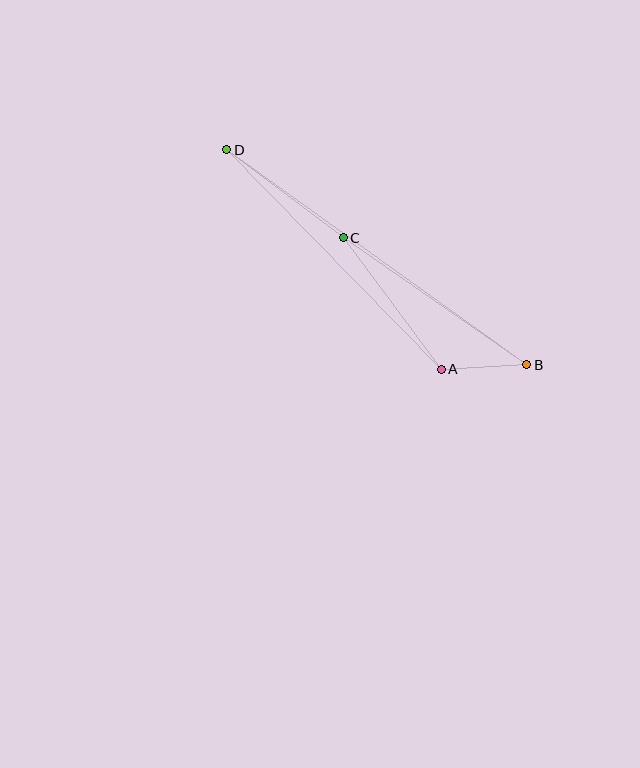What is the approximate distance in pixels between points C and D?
The distance between C and D is approximately 146 pixels.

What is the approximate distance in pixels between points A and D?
The distance between A and D is approximately 307 pixels.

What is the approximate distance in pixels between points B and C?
The distance between B and C is approximately 223 pixels.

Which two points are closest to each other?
Points A and B are closest to each other.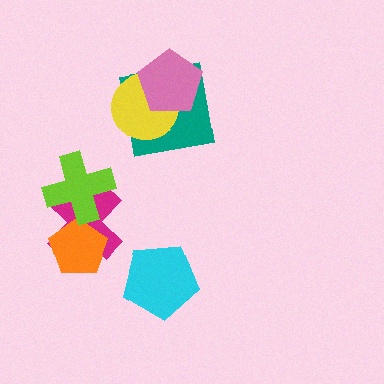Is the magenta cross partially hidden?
Yes, it is partially covered by another shape.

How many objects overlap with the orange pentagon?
1 object overlaps with the orange pentagon.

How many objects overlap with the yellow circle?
2 objects overlap with the yellow circle.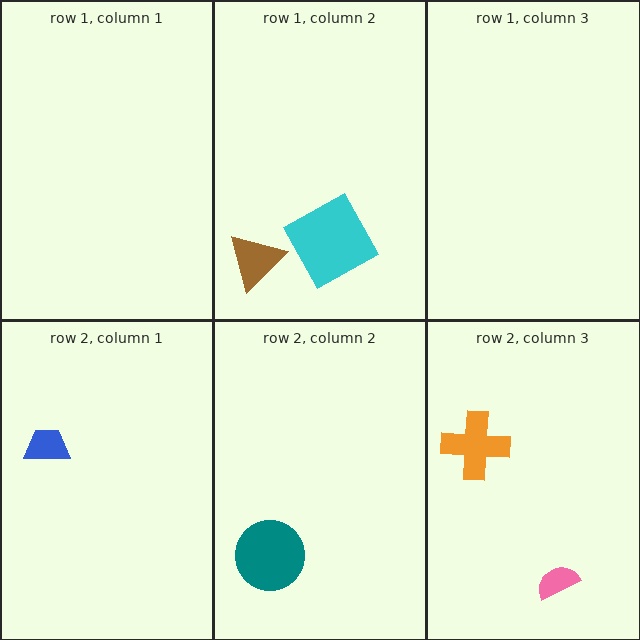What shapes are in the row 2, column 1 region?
The blue trapezoid.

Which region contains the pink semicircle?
The row 2, column 3 region.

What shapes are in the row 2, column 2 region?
The teal circle.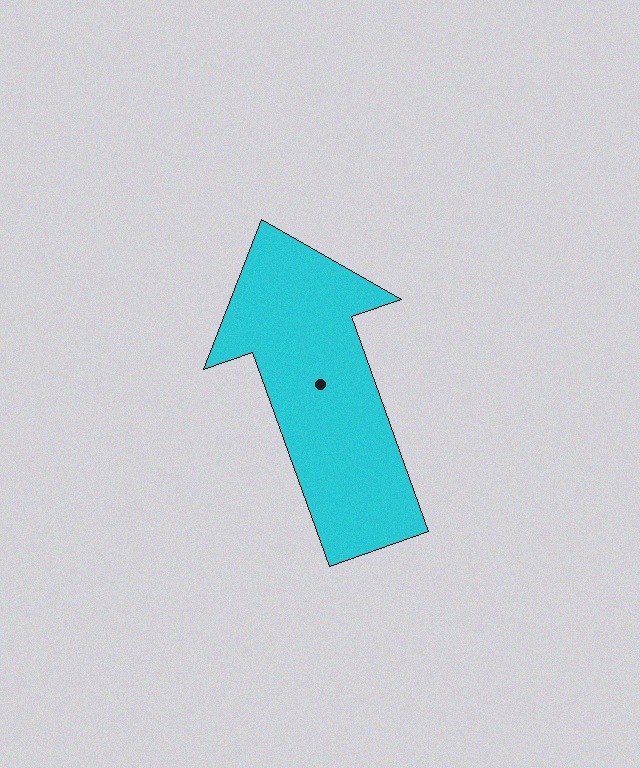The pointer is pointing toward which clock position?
Roughly 11 o'clock.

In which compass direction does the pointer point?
North.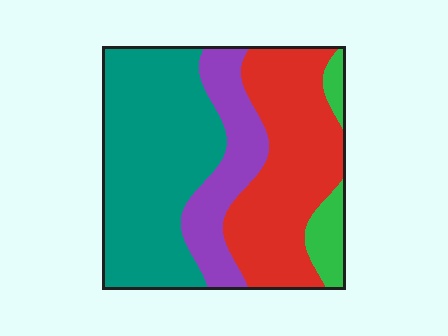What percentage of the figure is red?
Red covers around 35% of the figure.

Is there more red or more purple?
Red.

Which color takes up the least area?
Green, at roughly 10%.